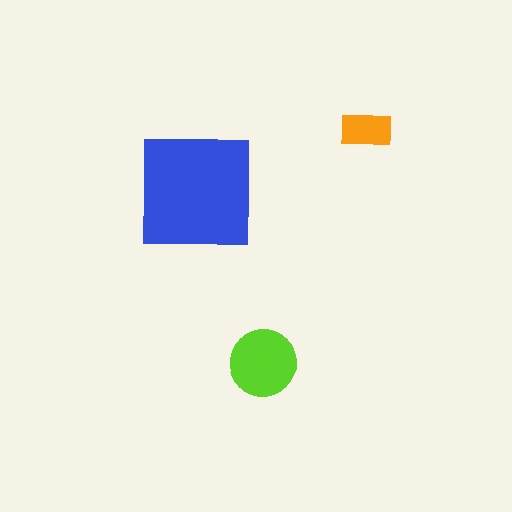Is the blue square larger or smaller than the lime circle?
Larger.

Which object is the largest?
The blue square.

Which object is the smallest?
The orange rectangle.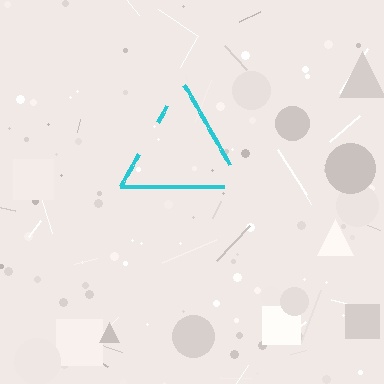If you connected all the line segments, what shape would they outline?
They would outline a triangle.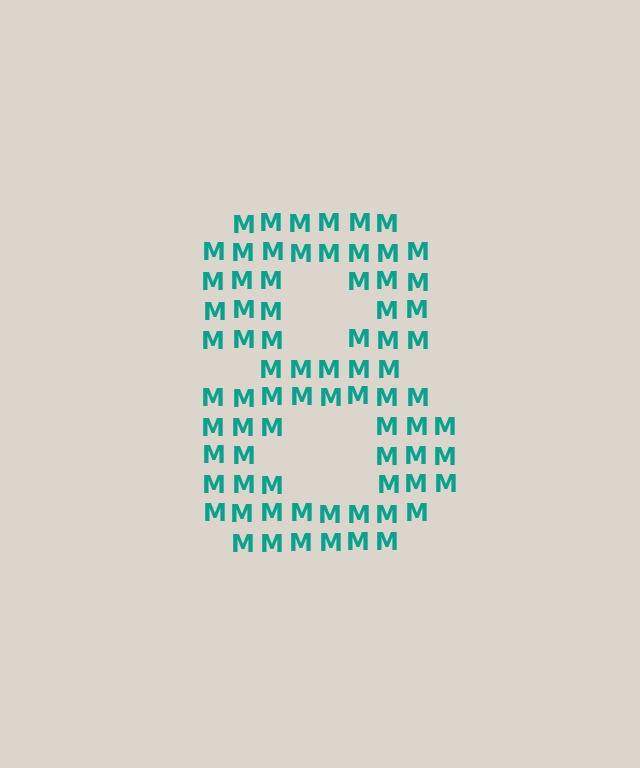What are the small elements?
The small elements are letter M's.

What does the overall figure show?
The overall figure shows the digit 8.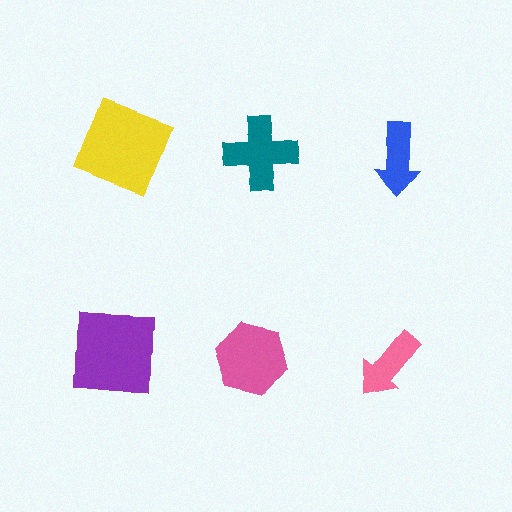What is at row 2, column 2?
A pink hexagon.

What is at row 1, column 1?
A yellow square.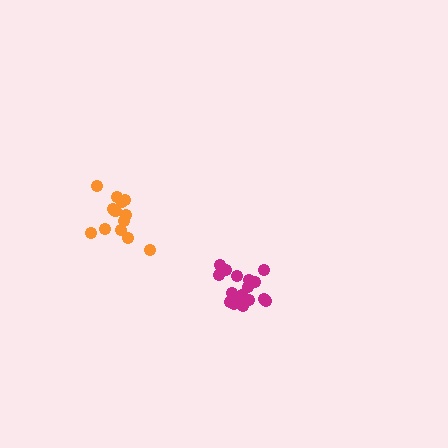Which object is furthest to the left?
The orange cluster is leftmost.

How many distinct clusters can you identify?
There are 2 distinct clusters.